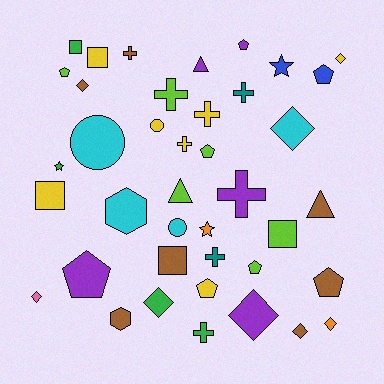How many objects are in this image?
There are 40 objects.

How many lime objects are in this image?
There are 6 lime objects.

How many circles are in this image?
There are 3 circles.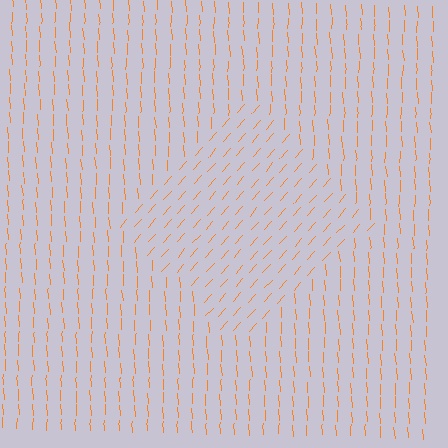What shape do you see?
I see a diamond.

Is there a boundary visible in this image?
Yes, there is a texture boundary formed by a change in line orientation.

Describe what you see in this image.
The image is filled with small orange line segments. A diamond region in the image has lines oriented differently from the surrounding lines, creating a visible texture boundary.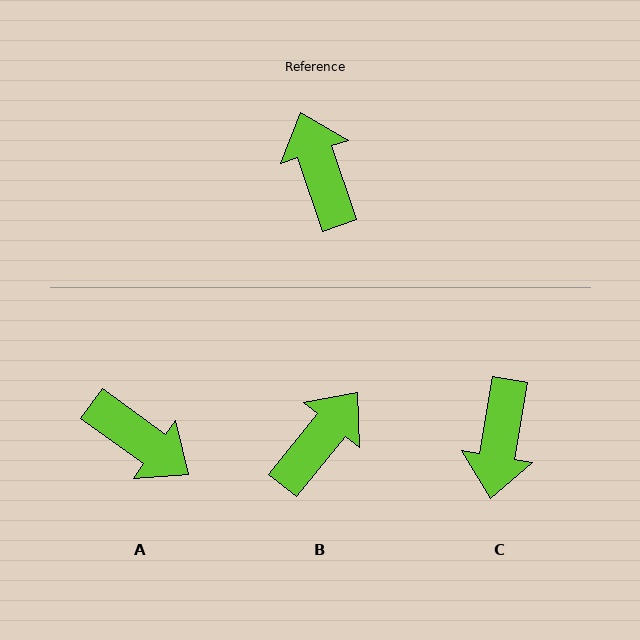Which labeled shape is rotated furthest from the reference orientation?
C, about 152 degrees away.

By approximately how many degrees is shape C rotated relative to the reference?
Approximately 152 degrees counter-clockwise.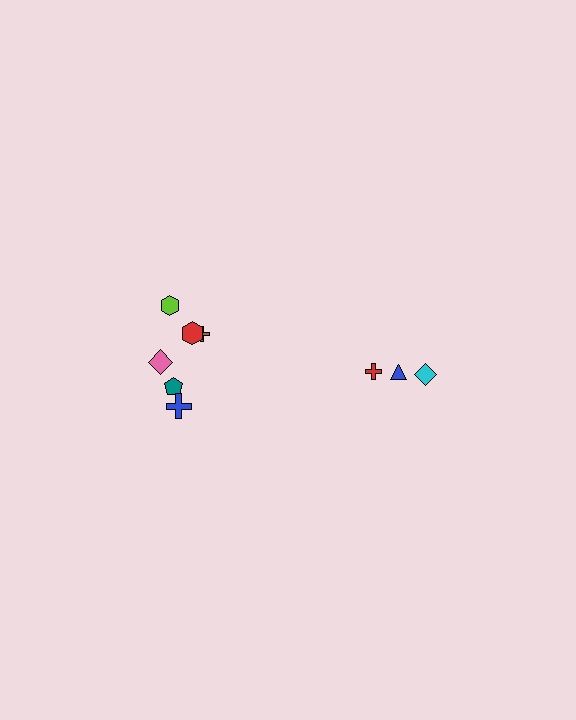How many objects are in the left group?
There are 6 objects.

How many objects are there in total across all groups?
There are 9 objects.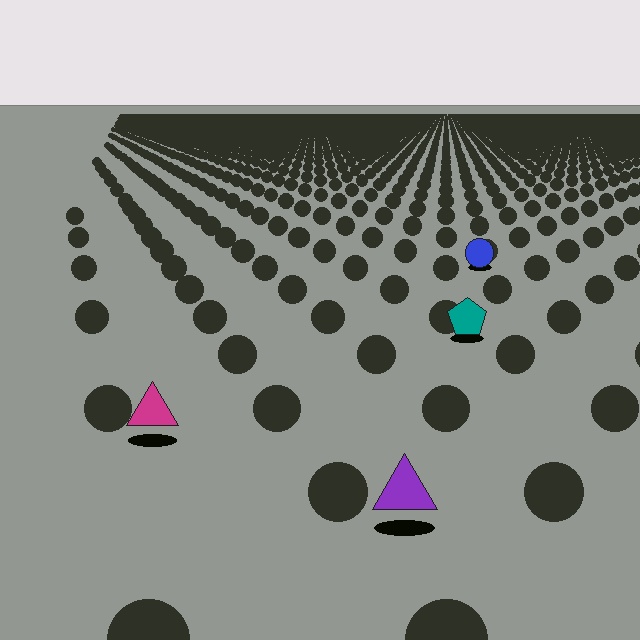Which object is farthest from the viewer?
The blue circle is farthest from the viewer. It appears smaller and the ground texture around it is denser.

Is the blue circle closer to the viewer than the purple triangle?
No. The purple triangle is closer — you can tell from the texture gradient: the ground texture is coarser near it.